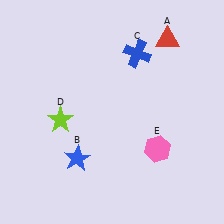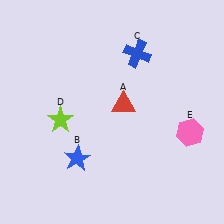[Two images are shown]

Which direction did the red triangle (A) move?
The red triangle (A) moved down.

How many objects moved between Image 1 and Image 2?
2 objects moved between the two images.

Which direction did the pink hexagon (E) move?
The pink hexagon (E) moved right.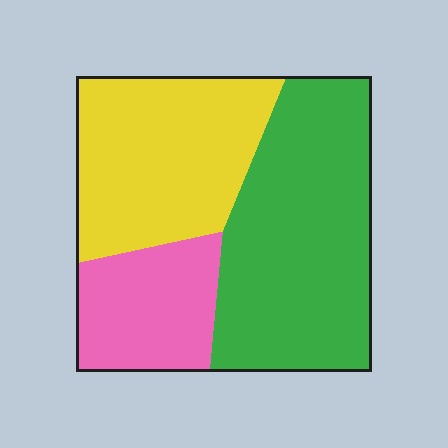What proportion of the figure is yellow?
Yellow takes up between a third and a half of the figure.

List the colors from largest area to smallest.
From largest to smallest: green, yellow, pink.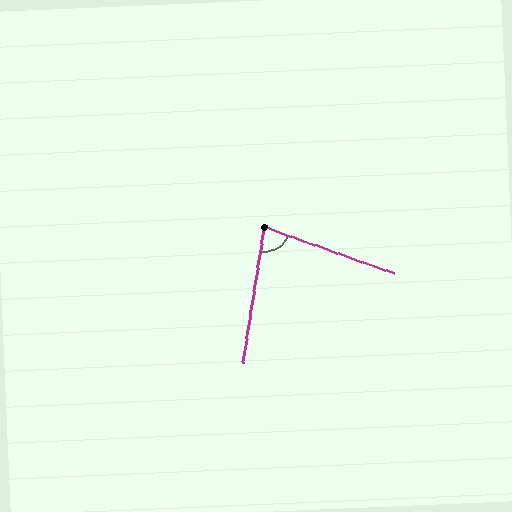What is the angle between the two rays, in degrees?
Approximately 79 degrees.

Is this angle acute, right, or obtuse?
It is acute.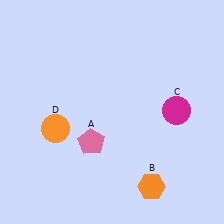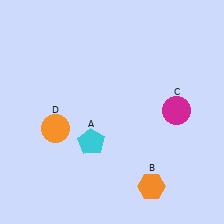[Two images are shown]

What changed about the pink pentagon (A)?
In Image 1, A is pink. In Image 2, it changed to cyan.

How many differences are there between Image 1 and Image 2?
There is 1 difference between the two images.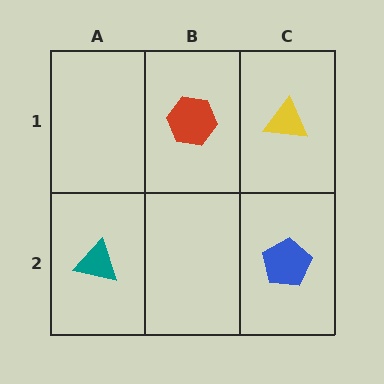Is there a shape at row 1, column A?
No, that cell is empty.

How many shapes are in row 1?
2 shapes.